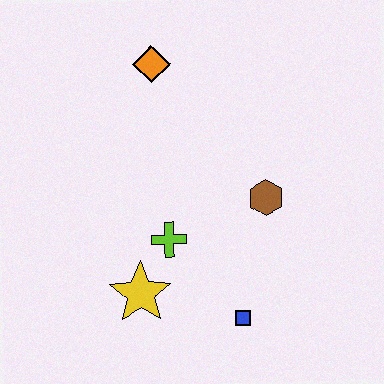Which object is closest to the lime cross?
The yellow star is closest to the lime cross.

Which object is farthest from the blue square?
The orange diamond is farthest from the blue square.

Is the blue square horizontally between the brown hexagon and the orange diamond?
Yes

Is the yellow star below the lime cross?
Yes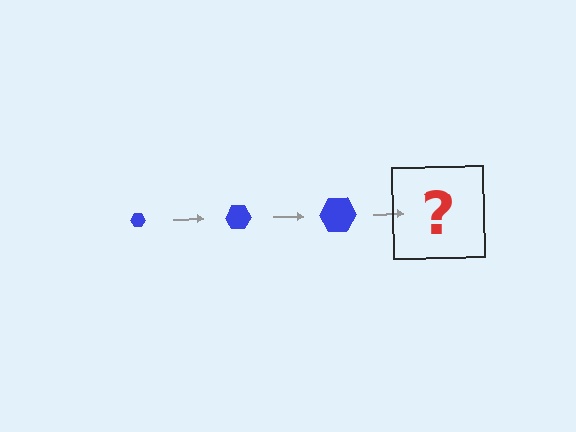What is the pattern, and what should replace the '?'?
The pattern is that the hexagon gets progressively larger each step. The '?' should be a blue hexagon, larger than the previous one.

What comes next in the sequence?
The next element should be a blue hexagon, larger than the previous one.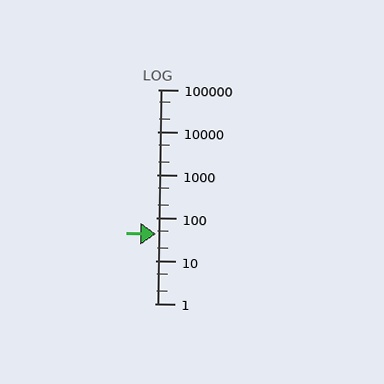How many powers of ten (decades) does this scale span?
The scale spans 5 decades, from 1 to 100000.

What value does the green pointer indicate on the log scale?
The pointer indicates approximately 43.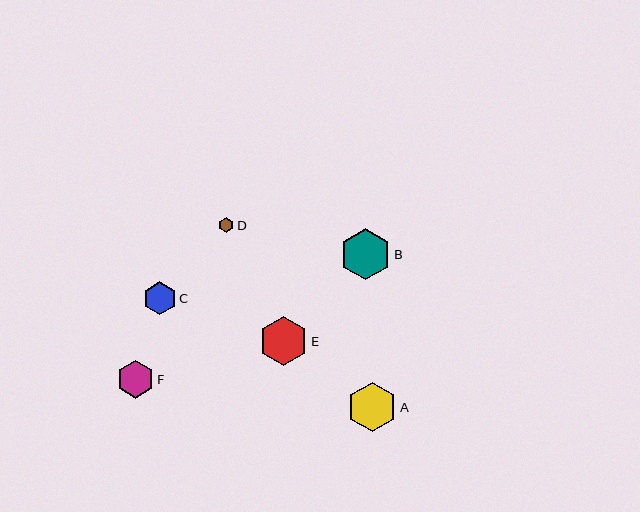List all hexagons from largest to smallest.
From largest to smallest: B, A, E, F, C, D.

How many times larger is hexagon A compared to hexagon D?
Hexagon A is approximately 3.3 times the size of hexagon D.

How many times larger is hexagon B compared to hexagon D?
Hexagon B is approximately 3.4 times the size of hexagon D.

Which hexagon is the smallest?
Hexagon D is the smallest with a size of approximately 15 pixels.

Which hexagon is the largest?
Hexagon B is the largest with a size of approximately 51 pixels.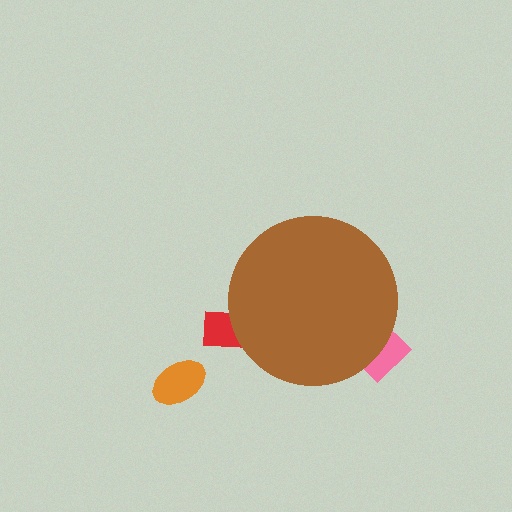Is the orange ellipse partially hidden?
No, the orange ellipse is fully visible.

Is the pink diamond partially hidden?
Yes, the pink diamond is partially hidden behind the brown circle.